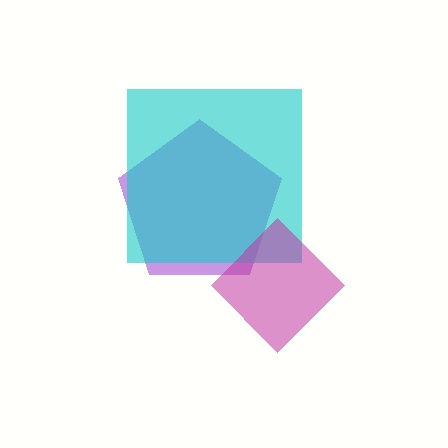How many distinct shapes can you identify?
There are 3 distinct shapes: a purple pentagon, a cyan square, a magenta diamond.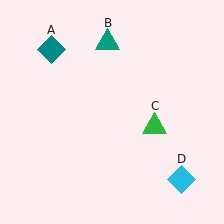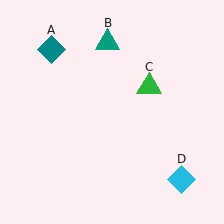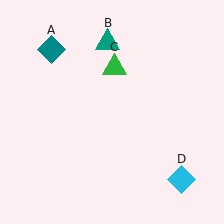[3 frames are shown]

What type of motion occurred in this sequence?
The green triangle (object C) rotated counterclockwise around the center of the scene.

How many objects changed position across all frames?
1 object changed position: green triangle (object C).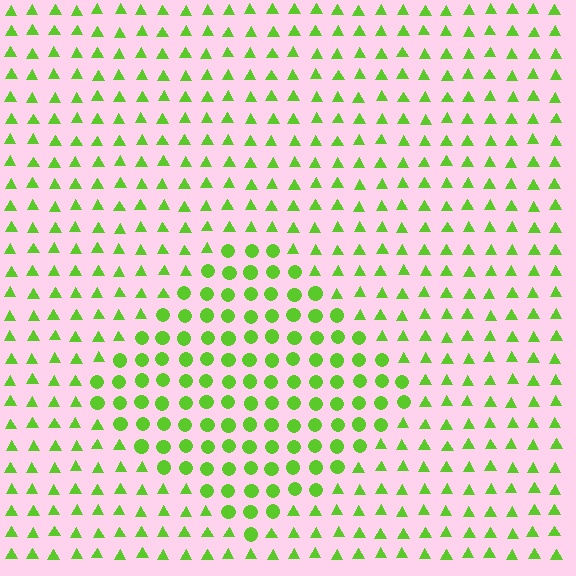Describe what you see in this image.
The image is filled with small lime elements arranged in a uniform grid. A diamond-shaped region contains circles, while the surrounding area contains triangles. The boundary is defined purely by the change in element shape.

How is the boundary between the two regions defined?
The boundary is defined by a change in element shape: circles inside vs. triangles outside. All elements share the same color and spacing.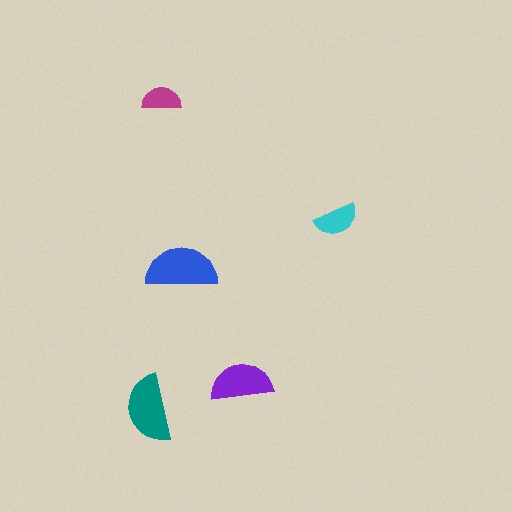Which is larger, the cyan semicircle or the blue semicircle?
The blue one.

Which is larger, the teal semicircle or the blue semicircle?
The blue one.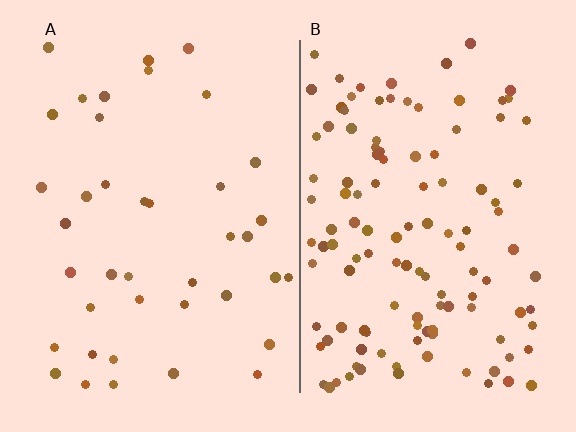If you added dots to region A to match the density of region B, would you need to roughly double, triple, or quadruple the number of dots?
Approximately triple.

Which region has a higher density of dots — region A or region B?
B (the right).